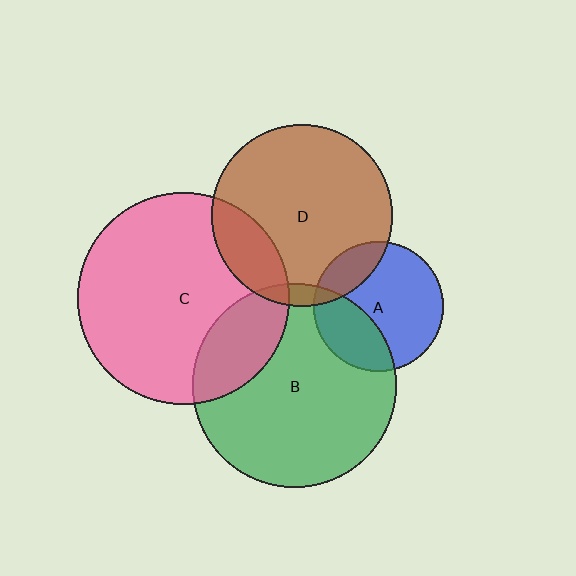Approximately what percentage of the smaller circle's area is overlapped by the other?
Approximately 5%.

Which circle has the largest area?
Circle C (pink).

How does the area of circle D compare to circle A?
Approximately 1.9 times.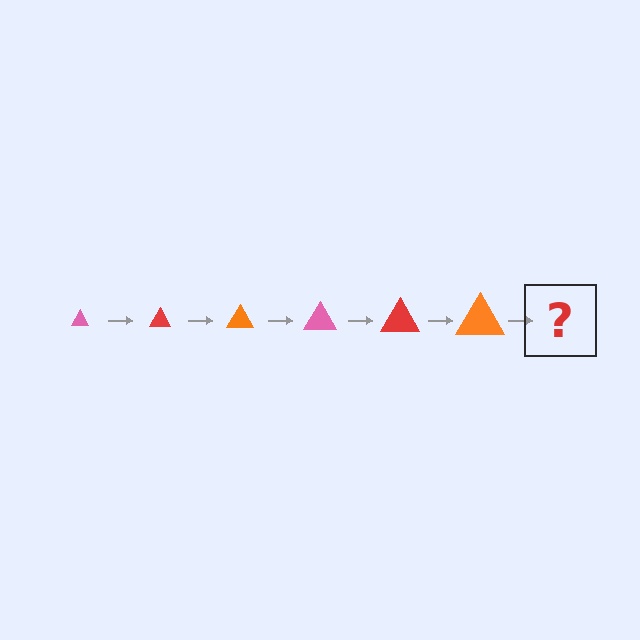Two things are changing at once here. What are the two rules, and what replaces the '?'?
The two rules are that the triangle grows larger each step and the color cycles through pink, red, and orange. The '?' should be a pink triangle, larger than the previous one.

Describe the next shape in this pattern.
It should be a pink triangle, larger than the previous one.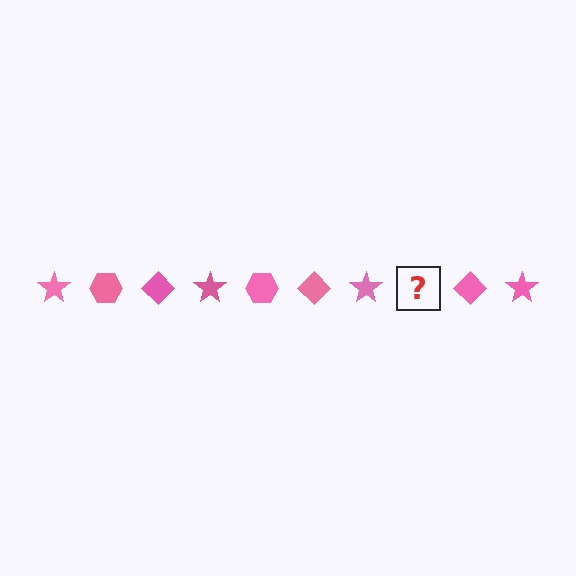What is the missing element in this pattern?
The missing element is a pink hexagon.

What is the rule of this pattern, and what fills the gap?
The rule is that the pattern cycles through star, hexagon, diamond shapes in pink. The gap should be filled with a pink hexagon.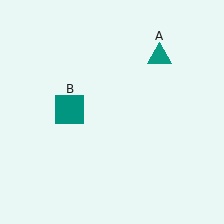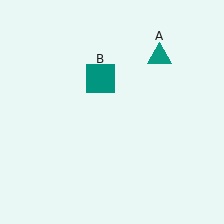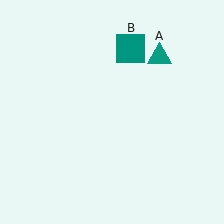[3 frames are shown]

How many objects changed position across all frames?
1 object changed position: teal square (object B).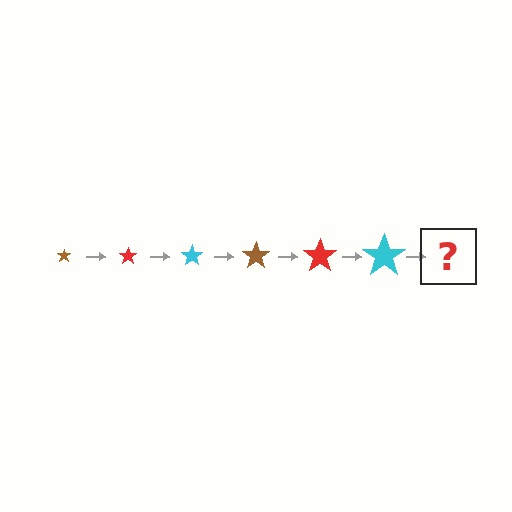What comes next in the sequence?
The next element should be a brown star, larger than the previous one.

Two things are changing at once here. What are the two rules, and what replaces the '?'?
The two rules are that the star grows larger each step and the color cycles through brown, red, and cyan. The '?' should be a brown star, larger than the previous one.